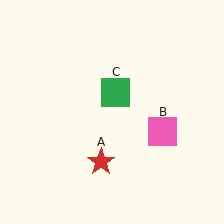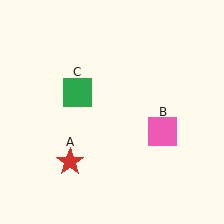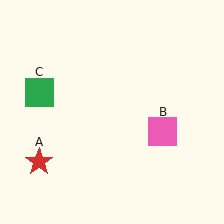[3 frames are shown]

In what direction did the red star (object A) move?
The red star (object A) moved left.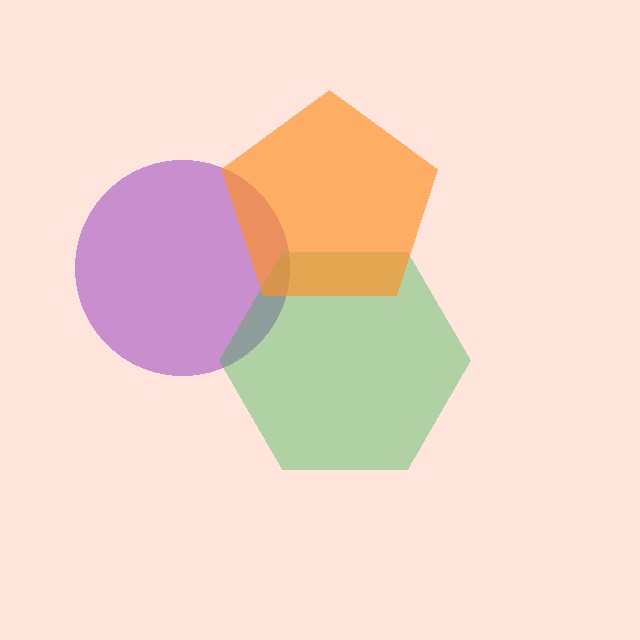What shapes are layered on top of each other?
The layered shapes are: a purple circle, a green hexagon, an orange pentagon.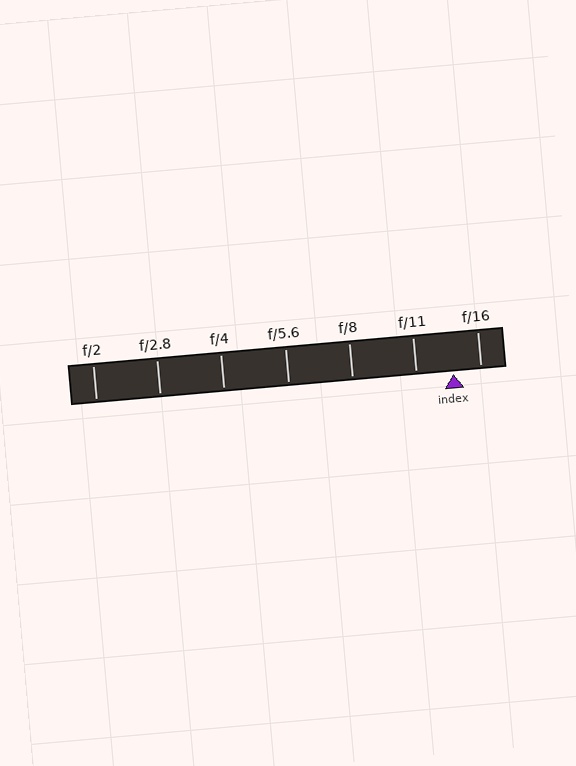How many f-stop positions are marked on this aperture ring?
There are 7 f-stop positions marked.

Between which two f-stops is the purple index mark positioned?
The index mark is between f/11 and f/16.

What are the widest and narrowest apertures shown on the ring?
The widest aperture shown is f/2 and the narrowest is f/16.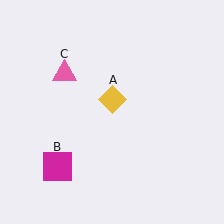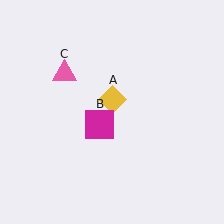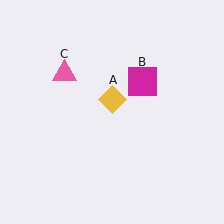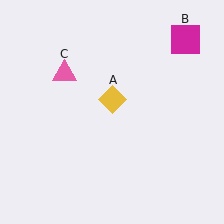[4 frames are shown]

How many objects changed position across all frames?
1 object changed position: magenta square (object B).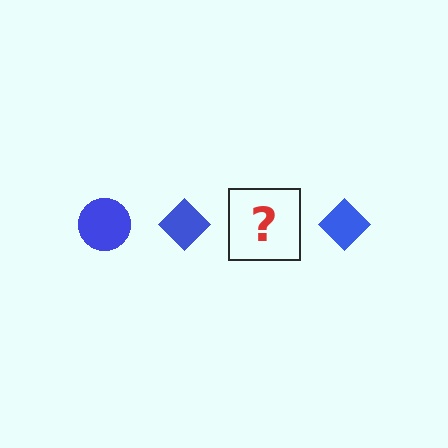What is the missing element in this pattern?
The missing element is a blue circle.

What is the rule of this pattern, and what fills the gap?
The rule is that the pattern cycles through circle, diamond shapes in blue. The gap should be filled with a blue circle.